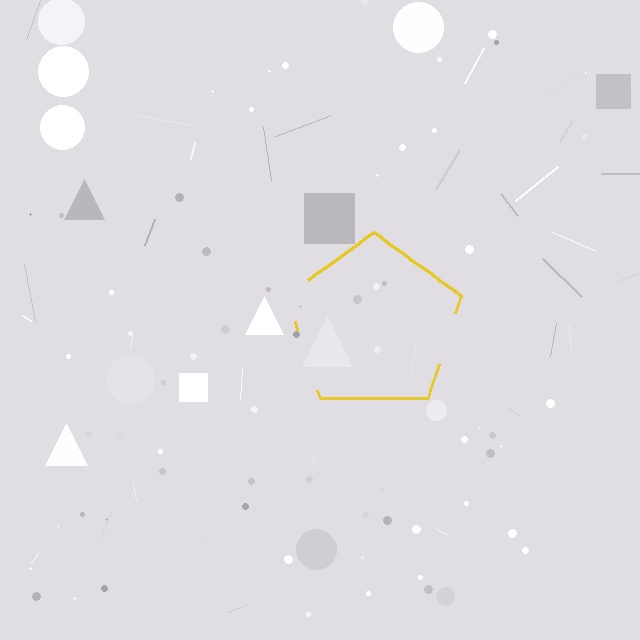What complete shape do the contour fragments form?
The contour fragments form a pentagon.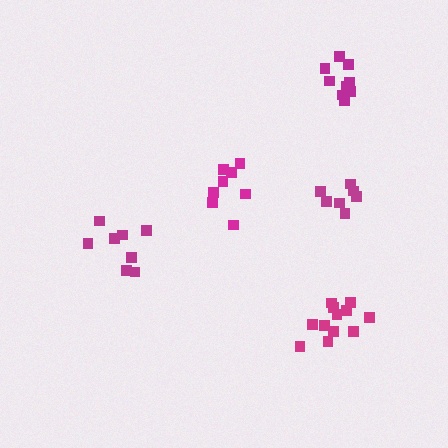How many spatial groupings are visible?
There are 5 spatial groupings.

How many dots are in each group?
Group 1: 7 dots, Group 2: 8 dots, Group 3: 9 dots, Group 4: 8 dots, Group 5: 12 dots (44 total).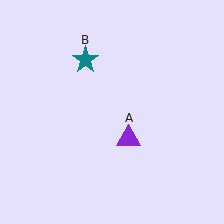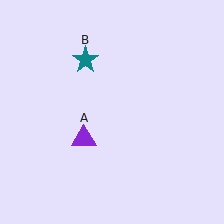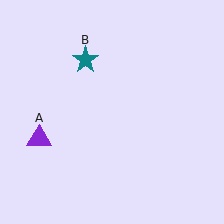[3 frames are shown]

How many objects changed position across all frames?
1 object changed position: purple triangle (object A).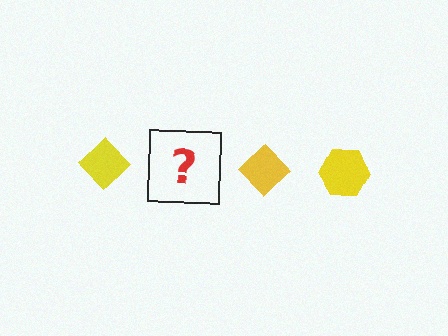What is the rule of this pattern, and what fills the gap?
The rule is that the pattern cycles through diamond, hexagon shapes in yellow. The gap should be filled with a yellow hexagon.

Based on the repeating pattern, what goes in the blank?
The blank should be a yellow hexagon.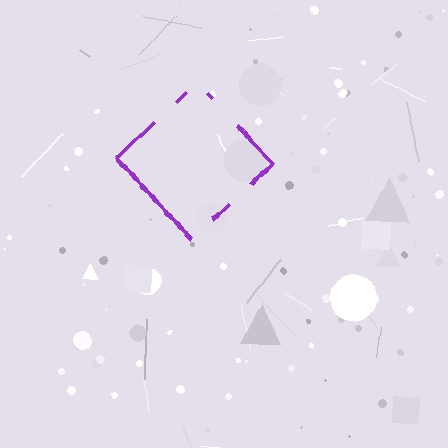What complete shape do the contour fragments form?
The contour fragments form a diamond.